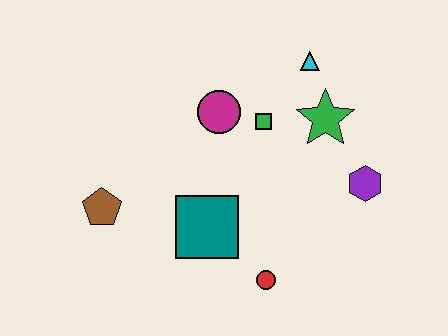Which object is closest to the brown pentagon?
The teal square is closest to the brown pentagon.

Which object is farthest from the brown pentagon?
The purple hexagon is farthest from the brown pentagon.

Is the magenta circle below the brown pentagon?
No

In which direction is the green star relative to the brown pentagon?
The green star is to the right of the brown pentagon.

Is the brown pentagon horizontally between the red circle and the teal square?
No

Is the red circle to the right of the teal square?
Yes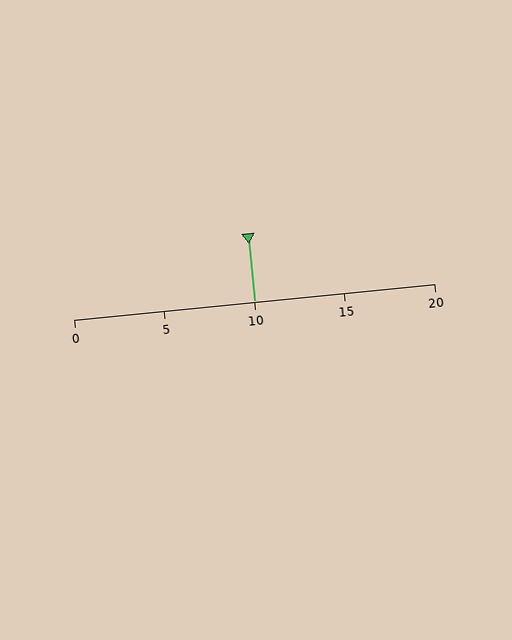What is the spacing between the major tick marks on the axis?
The major ticks are spaced 5 apart.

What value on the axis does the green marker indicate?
The marker indicates approximately 10.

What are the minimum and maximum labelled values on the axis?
The axis runs from 0 to 20.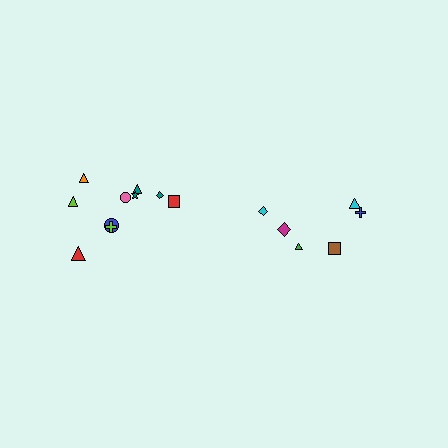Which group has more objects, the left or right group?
The left group.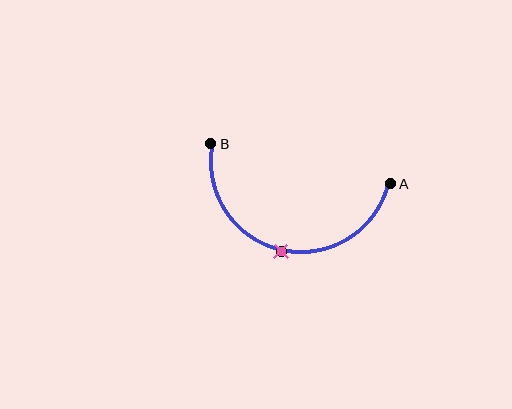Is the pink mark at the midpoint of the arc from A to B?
Yes. The pink mark lies on the arc at equal arc-length from both A and B — it is the arc midpoint.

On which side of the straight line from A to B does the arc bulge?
The arc bulges below the straight line connecting A and B.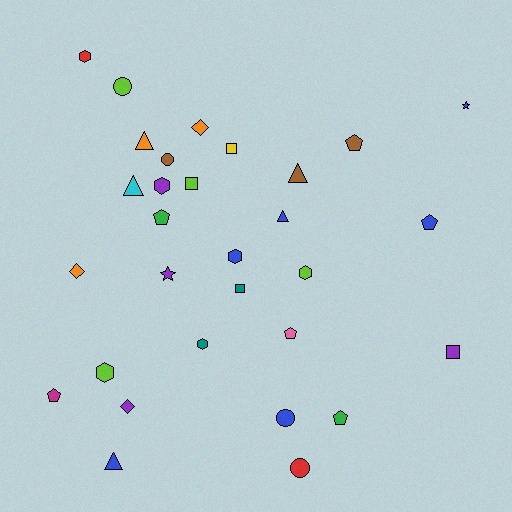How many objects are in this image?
There are 30 objects.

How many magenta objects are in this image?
There is 1 magenta object.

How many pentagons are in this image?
There are 6 pentagons.